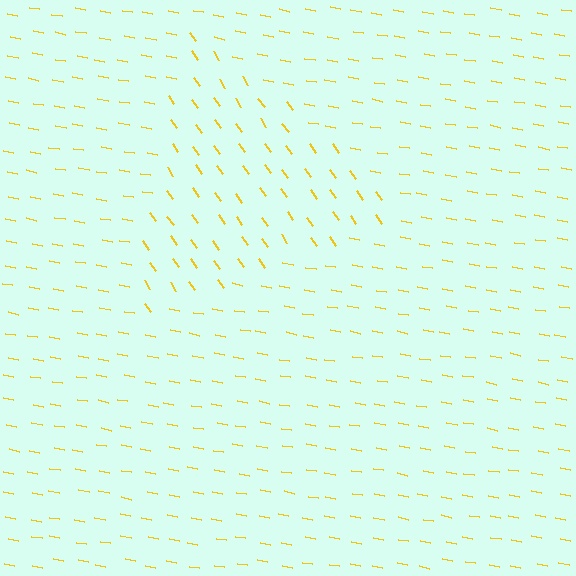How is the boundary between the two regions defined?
The boundary is defined purely by a change in line orientation (approximately 45 degrees difference). All lines are the same color and thickness.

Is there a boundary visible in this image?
Yes, there is a texture boundary formed by a change in line orientation.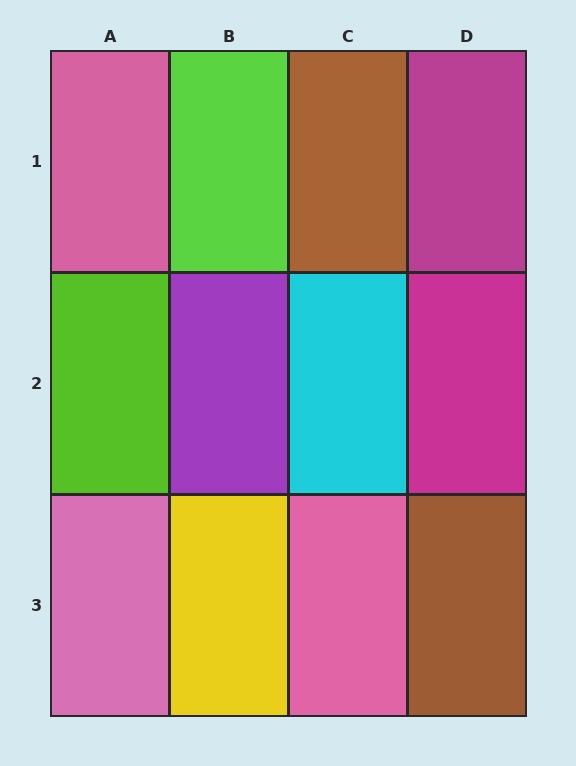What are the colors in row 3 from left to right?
Pink, yellow, pink, brown.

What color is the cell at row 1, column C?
Brown.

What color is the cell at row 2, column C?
Cyan.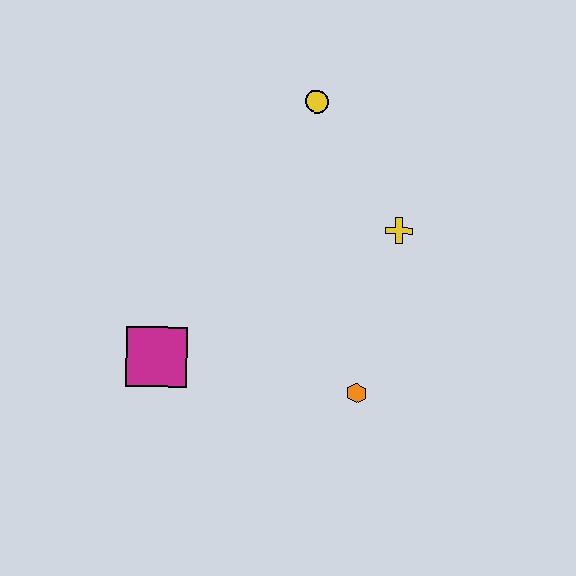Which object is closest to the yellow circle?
The yellow cross is closest to the yellow circle.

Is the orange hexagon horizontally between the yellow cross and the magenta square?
Yes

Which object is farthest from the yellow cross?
The magenta square is farthest from the yellow cross.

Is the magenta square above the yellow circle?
No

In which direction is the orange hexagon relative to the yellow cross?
The orange hexagon is below the yellow cross.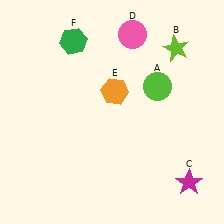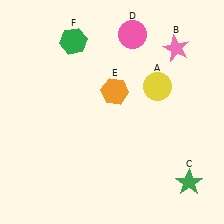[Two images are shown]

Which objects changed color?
A changed from lime to yellow. B changed from lime to pink. C changed from magenta to green.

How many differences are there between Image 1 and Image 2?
There are 3 differences between the two images.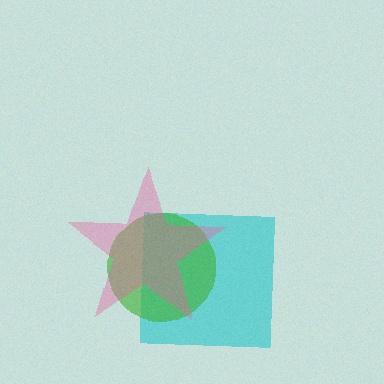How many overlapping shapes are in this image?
There are 3 overlapping shapes in the image.